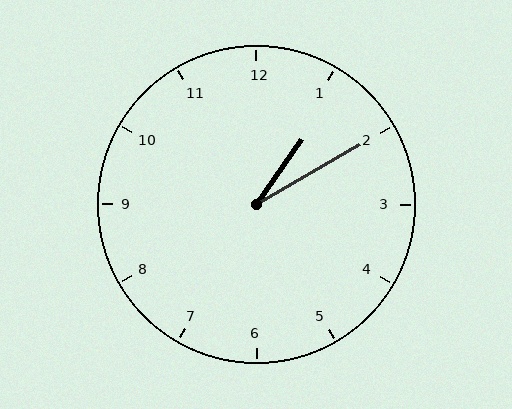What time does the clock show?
1:10.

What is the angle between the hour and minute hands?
Approximately 25 degrees.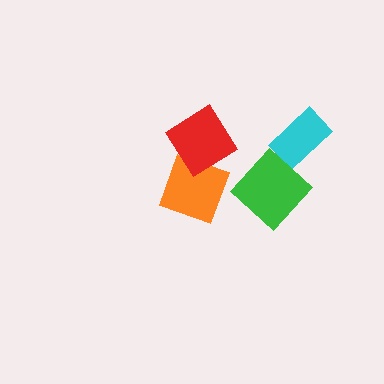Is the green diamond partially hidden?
No, no other shape covers it.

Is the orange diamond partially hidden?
Yes, it is partially covered by another shape.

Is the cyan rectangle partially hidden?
Yes, it is partially covered by another shape.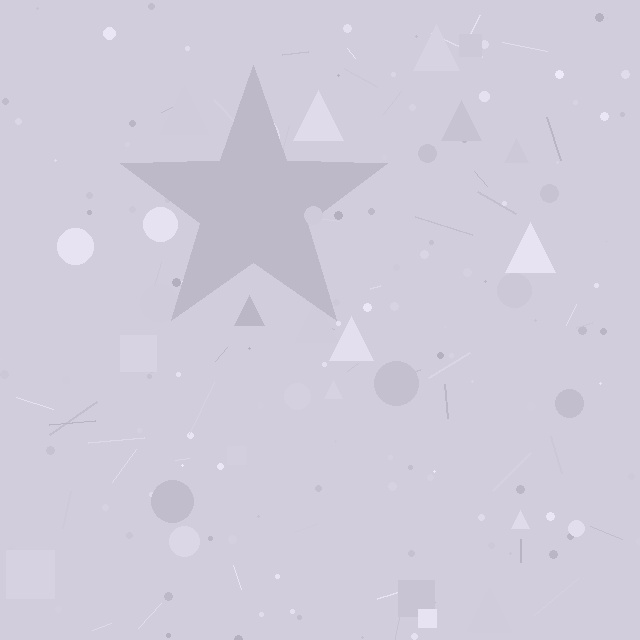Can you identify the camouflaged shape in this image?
The camouflaged shape is a star.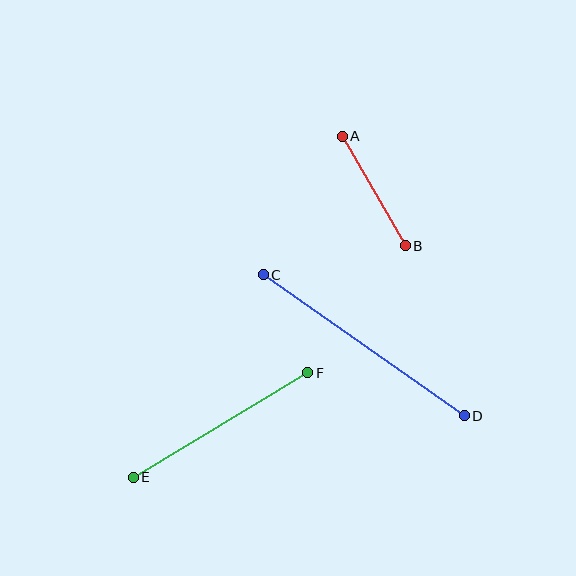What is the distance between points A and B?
The distance is approximately 127 pixels.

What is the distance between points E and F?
The distance is approximately 203 pixels.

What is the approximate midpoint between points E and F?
The midpoint is at approximately (220, 425) pixels.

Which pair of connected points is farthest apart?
Points C and D are farthest apart.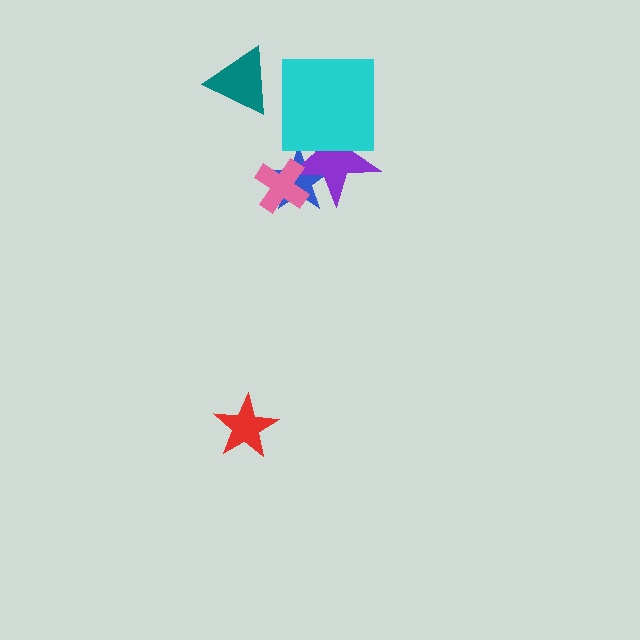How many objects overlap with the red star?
0 objects overlap with the red star.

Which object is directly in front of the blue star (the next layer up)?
The purple star is directly in front of the blue star.